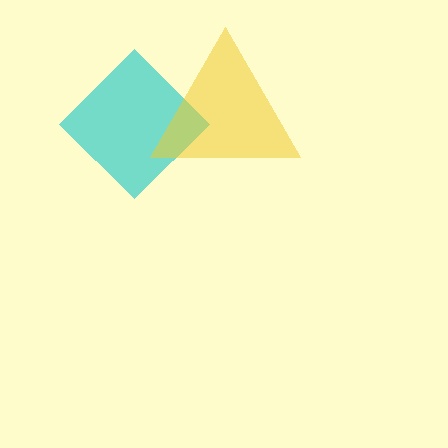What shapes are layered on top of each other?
The layered shapes are: a cyan diamond, a yellow triangle.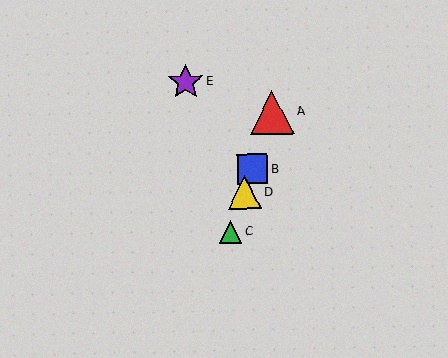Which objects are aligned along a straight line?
Objects A, B, C, D are aligned along a straight line.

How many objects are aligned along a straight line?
4 objects (A, B, C, D) are aligned along a straight line.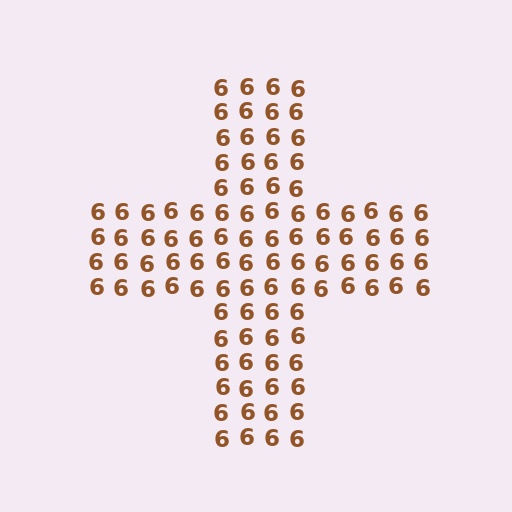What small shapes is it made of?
It is made of small digit 6's.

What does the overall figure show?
The overall figure shows a cross.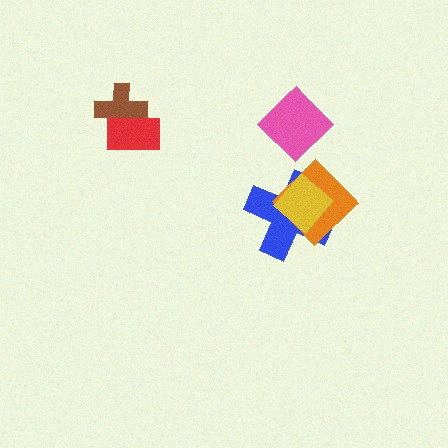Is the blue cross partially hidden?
Yes, it is partially covered by another shape.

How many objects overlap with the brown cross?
1 object overlaps with the brown cross.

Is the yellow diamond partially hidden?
No, no other shape covers it.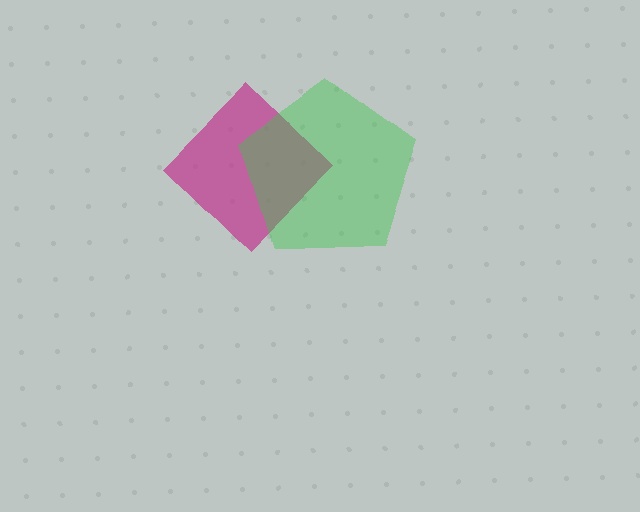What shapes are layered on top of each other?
The layered shapes are: a magenta diamond, a green pentagon.